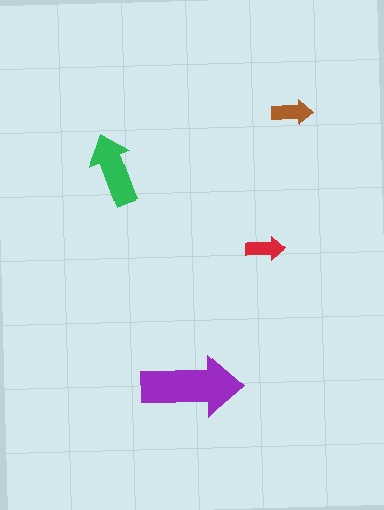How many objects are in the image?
There are 4 objects in the image.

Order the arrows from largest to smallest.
the purple one, the green one, the brown one, the red one.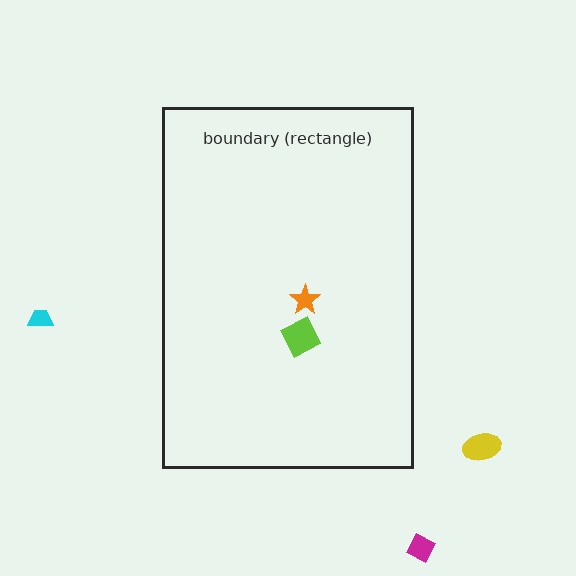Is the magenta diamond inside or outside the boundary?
Outside.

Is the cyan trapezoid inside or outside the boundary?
Outside.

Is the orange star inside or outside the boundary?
Inside.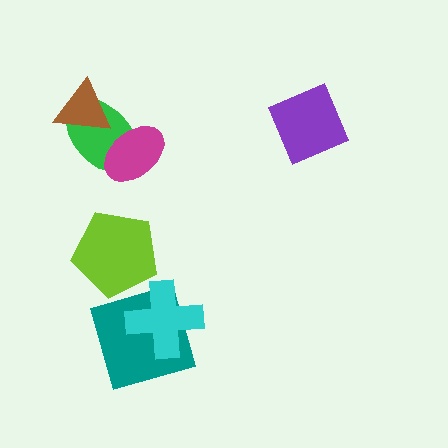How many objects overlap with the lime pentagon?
0 objects overlap with the lime pentagon.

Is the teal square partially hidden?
Yes, it is partially covered by another shape.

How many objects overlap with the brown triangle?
1 object overlaps with the brown triangle.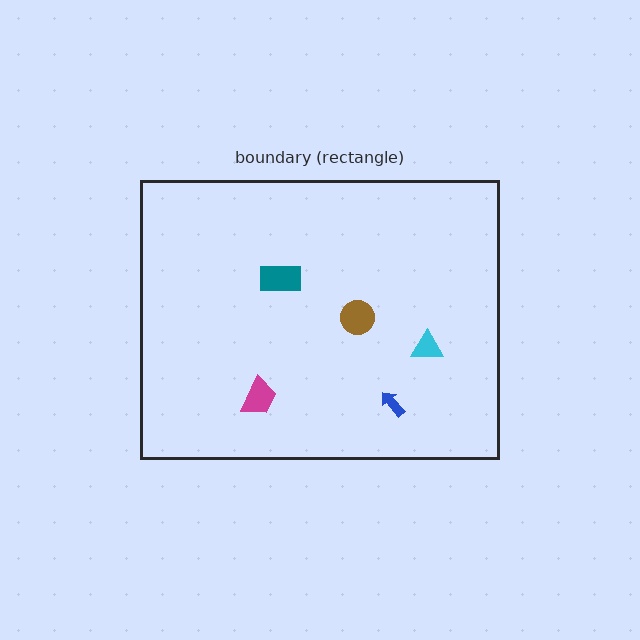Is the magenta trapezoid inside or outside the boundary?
Inside.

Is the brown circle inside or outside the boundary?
Inside.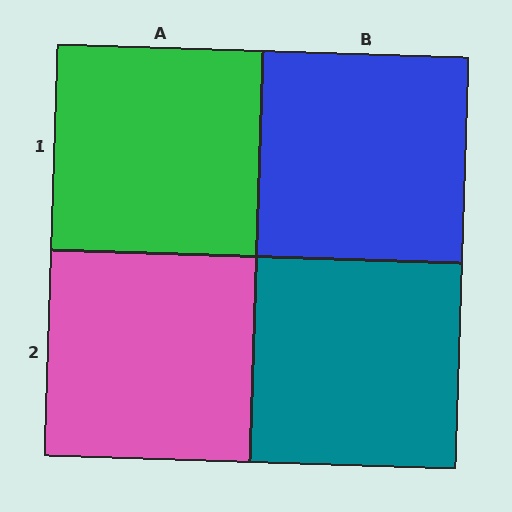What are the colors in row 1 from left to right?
Green, blue.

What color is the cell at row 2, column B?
Teal.